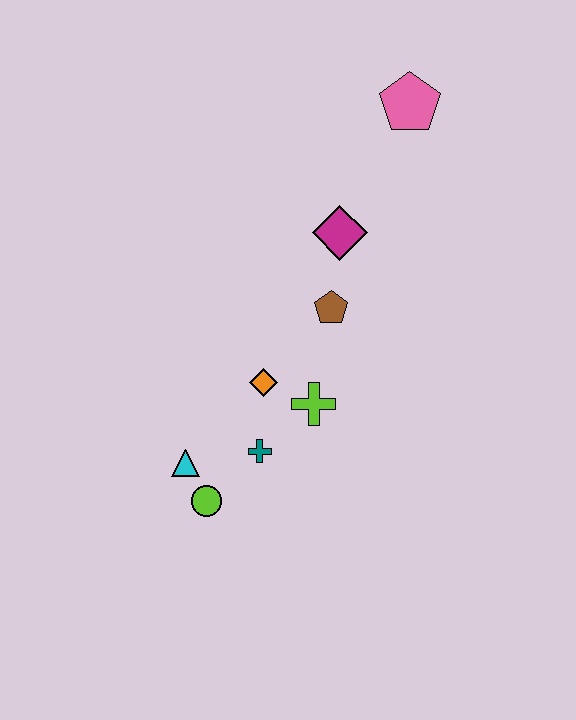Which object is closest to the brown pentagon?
The magenta diamond is closest to the brown pentagon.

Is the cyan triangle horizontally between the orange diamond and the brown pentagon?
No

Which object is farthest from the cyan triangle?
The pink pentagon is farthest from the cyan triangle.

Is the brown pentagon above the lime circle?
Yes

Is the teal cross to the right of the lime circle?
Yes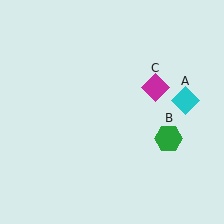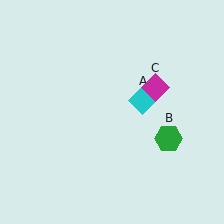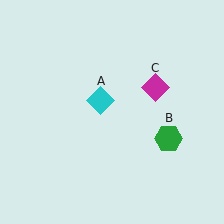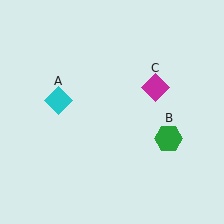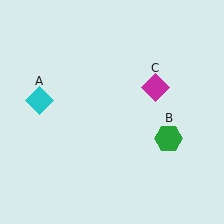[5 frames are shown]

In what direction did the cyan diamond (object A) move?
The cyan diamond (object A) moved left.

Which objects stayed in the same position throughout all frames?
Green hexagon (object B) and magenta diamond (object C) remained stationary.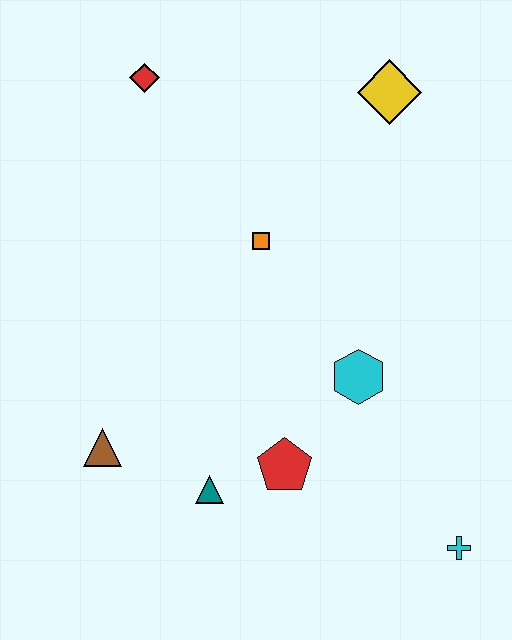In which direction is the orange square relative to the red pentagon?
The orange square is above the red pentagon.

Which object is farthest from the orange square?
The cyan cross is farthest from the orange square.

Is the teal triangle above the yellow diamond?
No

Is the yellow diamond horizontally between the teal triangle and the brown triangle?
No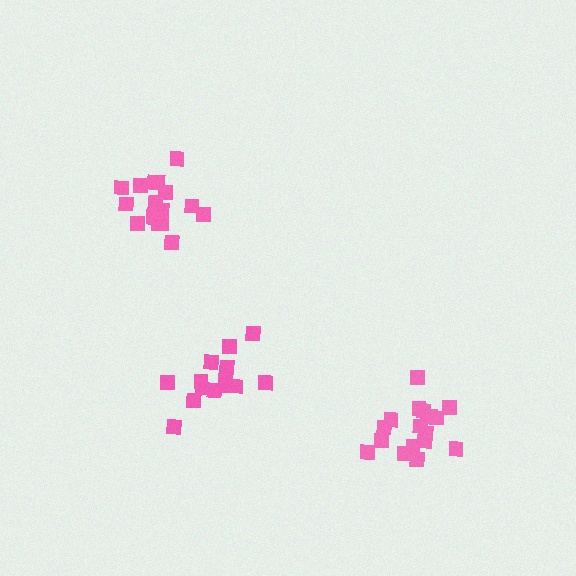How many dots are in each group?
Group 1: 17 dots, Group 2: 14 dots, Group 3: 18 dots (49 total).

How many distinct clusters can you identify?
There are 3 distinct clusters.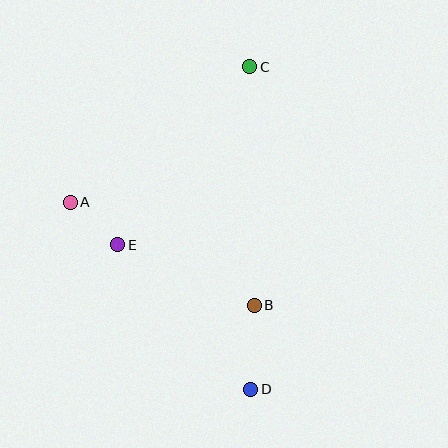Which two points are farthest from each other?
Points C and D are farthest from each other.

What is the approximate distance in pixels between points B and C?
The distance between B and C is approximately 239 pixels.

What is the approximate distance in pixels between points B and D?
The distance between B and D is approximately 84 pixels.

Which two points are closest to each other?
Points A and E are closest to each other.